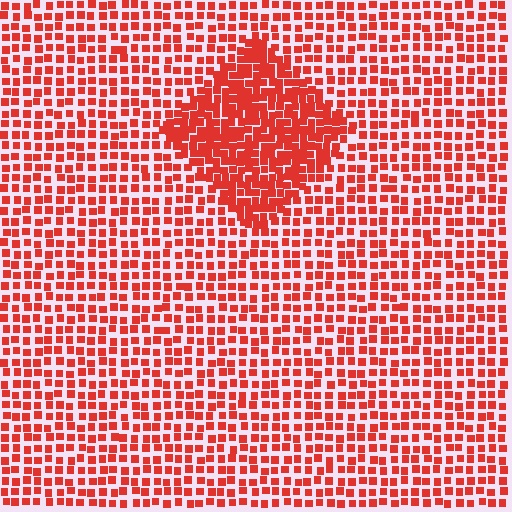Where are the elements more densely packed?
The elements are more densely packed inside the diamond boundary.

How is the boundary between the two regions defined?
The boundary is defined by a change in element density (approximately 1.9x ratio). All elements are the same color, size, and shape.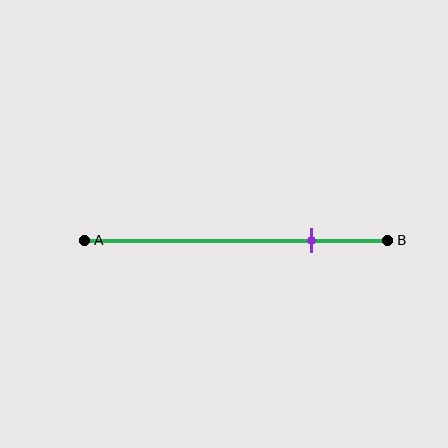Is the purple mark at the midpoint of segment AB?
No, the mark is at about 75% from A, not at the 50% midpoint.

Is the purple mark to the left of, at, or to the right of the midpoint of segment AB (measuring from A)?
The purple mark is to the right of the midpoint of segment AB.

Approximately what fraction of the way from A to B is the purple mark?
The purple mark is approximately 75% of the way from A to B.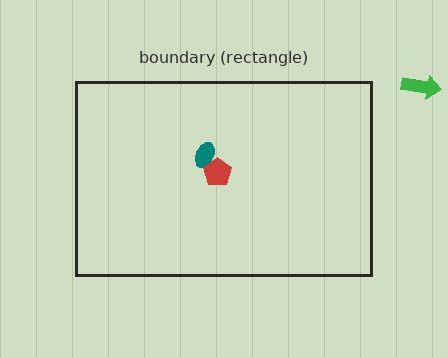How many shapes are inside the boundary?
2 inside, 1 outside.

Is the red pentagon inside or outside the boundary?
Inside.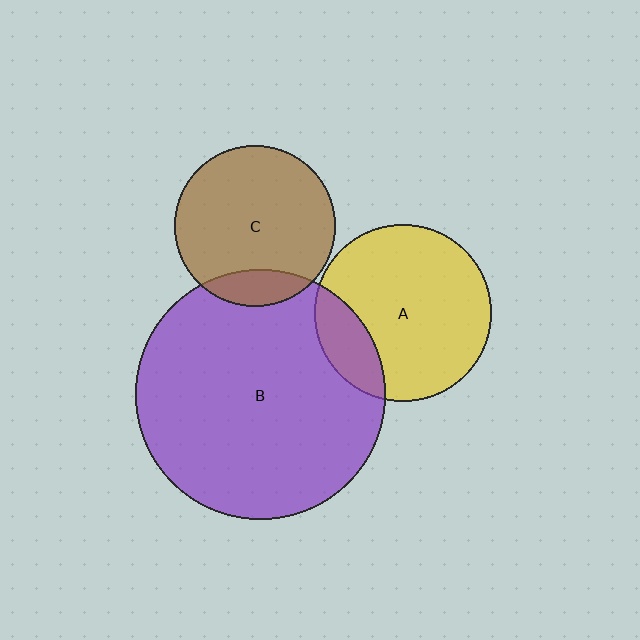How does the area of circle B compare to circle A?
Approximately 2.0 times.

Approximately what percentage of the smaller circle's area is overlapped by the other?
Approximately 20%.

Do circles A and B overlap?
Yes.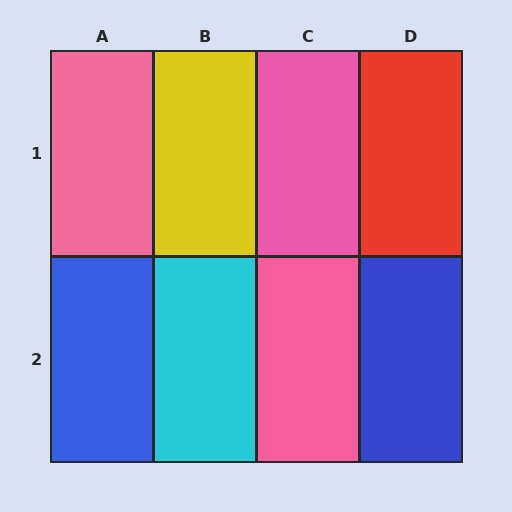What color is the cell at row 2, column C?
Pink.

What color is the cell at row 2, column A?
Blue.